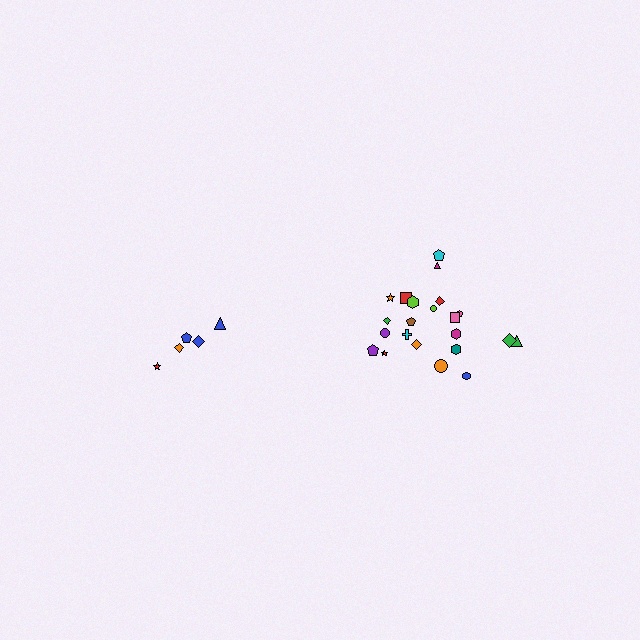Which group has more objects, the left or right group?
The right group.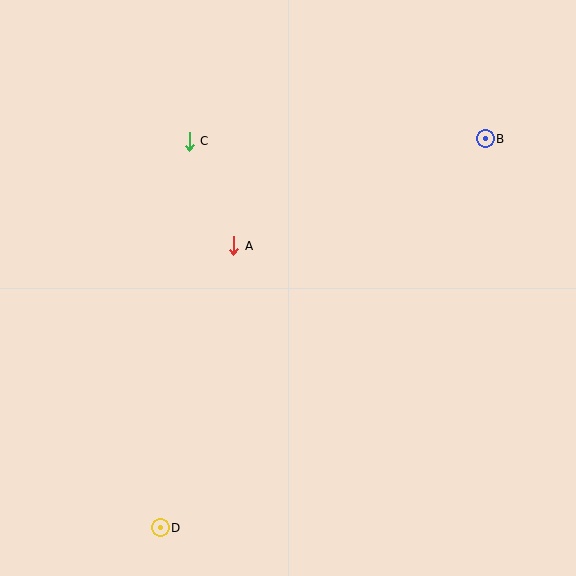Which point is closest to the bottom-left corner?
Point D is closest to the bottom-left corner.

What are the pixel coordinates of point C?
Point C is at (189, 141).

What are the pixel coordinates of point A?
Point A is at (234, 246).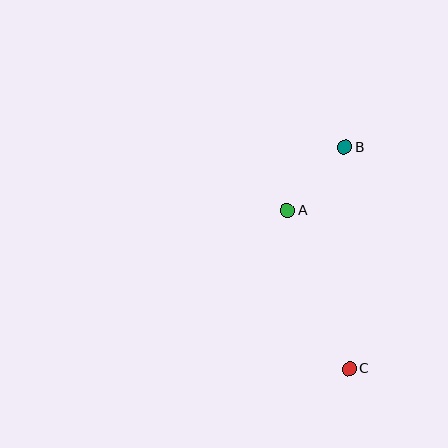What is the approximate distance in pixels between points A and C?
The distance between A and C is approximately 170 pixels.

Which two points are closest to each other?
Points A and B are closest to each other.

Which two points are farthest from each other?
Points B and C are farthest from each other.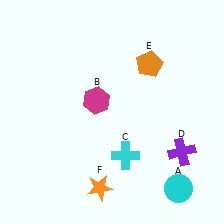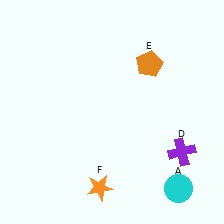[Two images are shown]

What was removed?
The magenta hexagon (B), the cyan cross (C) were removed in Image 2.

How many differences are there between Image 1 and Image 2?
There are 2 differences between the two images.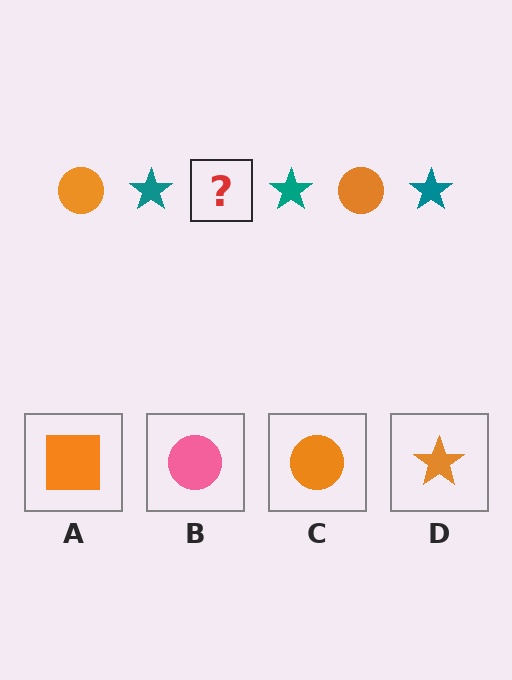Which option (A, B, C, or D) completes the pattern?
C.